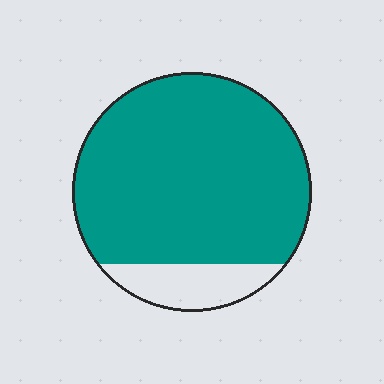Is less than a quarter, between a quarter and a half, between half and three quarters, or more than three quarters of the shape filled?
More than three quarters.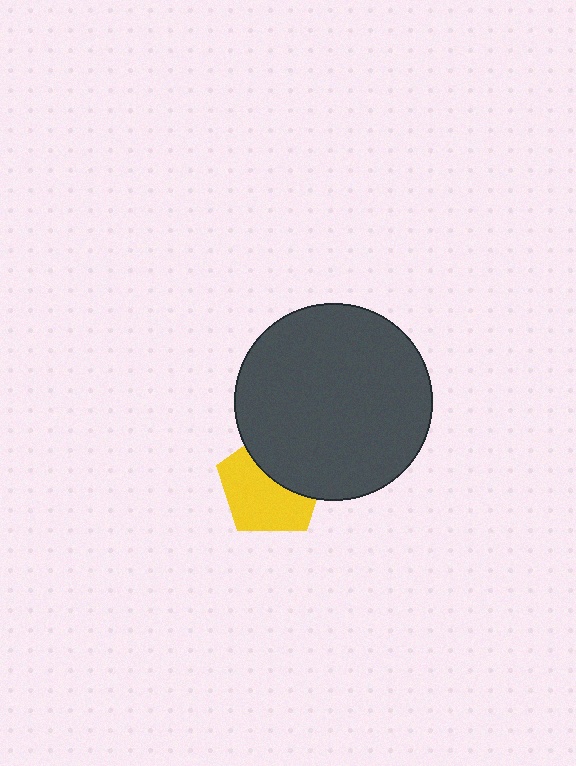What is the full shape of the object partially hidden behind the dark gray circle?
The partially hidden object is a yellow pentagon.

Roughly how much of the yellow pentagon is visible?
About half of it is visible (roughly 59%).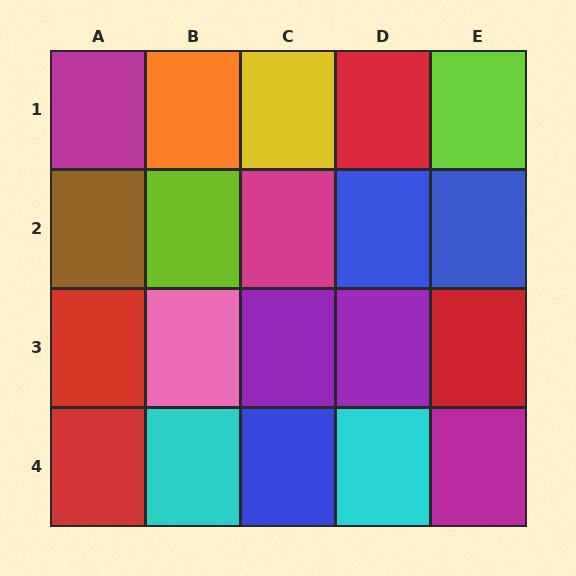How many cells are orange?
1 cell is orange.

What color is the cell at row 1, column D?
Red.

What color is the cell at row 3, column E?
Red.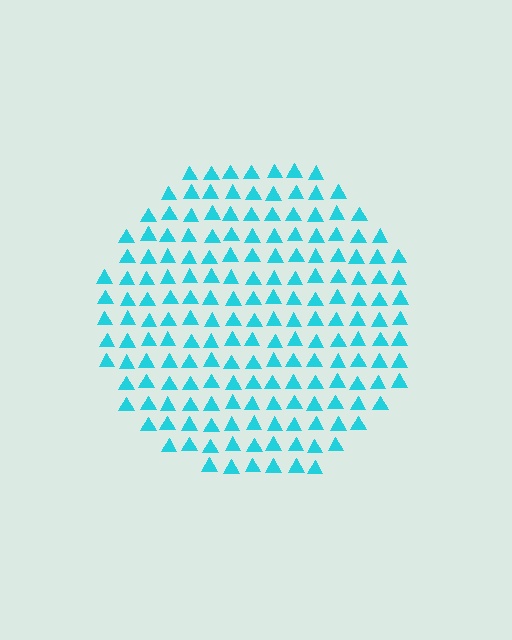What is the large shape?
The large shape is a circle.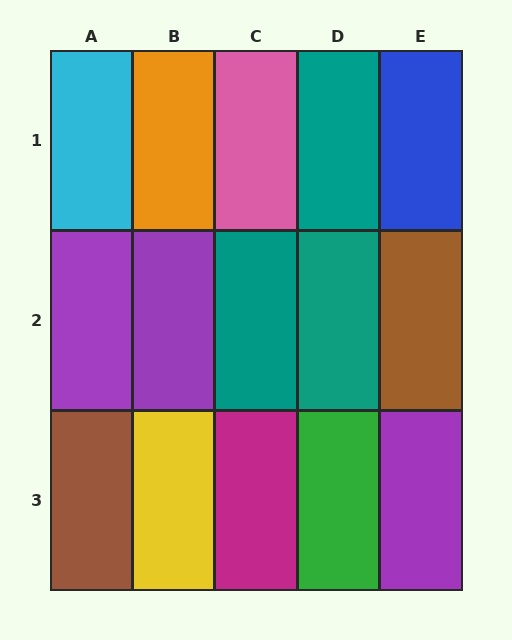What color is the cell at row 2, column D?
Teal.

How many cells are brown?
2 cells are brown.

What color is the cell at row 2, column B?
Purple.